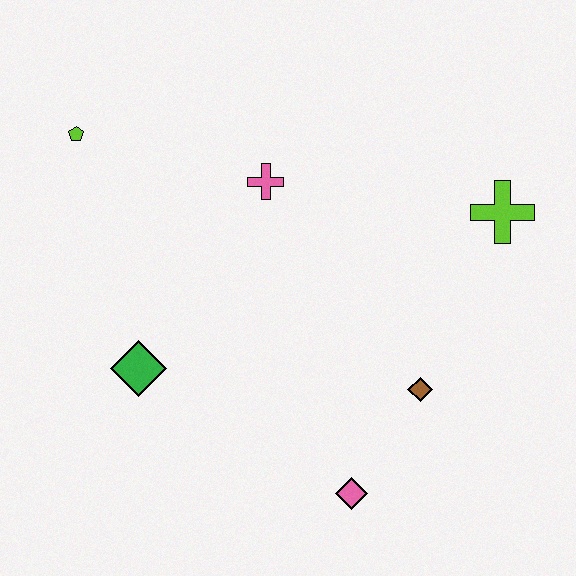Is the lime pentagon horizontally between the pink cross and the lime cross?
No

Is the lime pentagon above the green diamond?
Yes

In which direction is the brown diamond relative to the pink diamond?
The brown diamond is above the pink diamond.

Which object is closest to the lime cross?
The brown diamond is closest to the lime cross.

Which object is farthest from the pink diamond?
The lime pentagon is farthest from the pink diamond.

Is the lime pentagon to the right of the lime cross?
No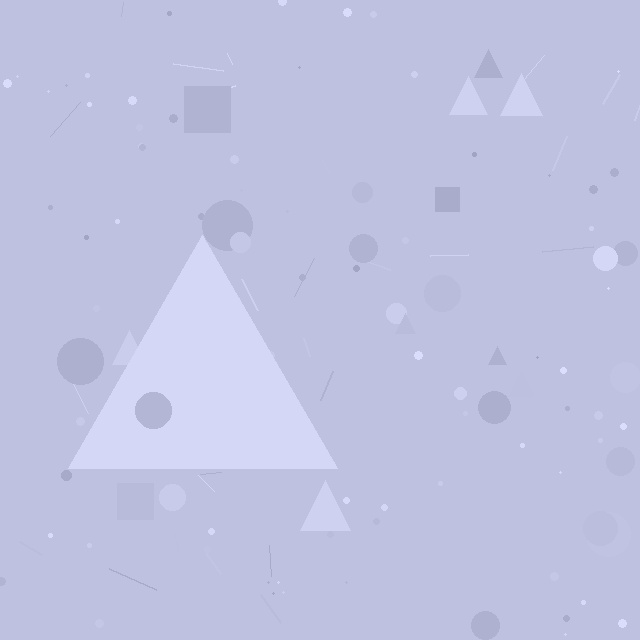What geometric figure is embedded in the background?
A triangle is embedded in the background.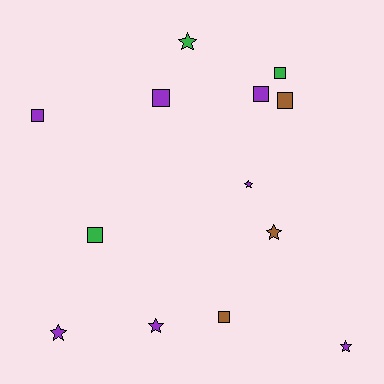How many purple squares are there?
There are 3 purple squares.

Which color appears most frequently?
Purple, with 7 objects.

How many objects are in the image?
There are 13 objects.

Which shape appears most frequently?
Square, with 7 objects.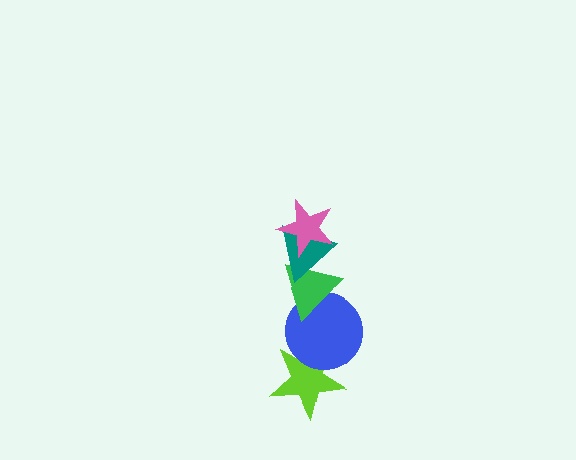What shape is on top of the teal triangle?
The pink star is on top of the teal triangle.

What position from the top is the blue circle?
The blue circle is 4th from the top.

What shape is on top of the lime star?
The blue circle is on top of the lime star.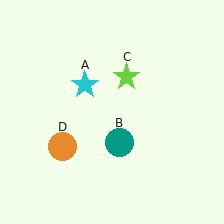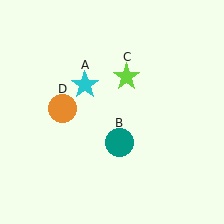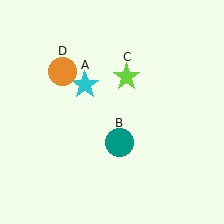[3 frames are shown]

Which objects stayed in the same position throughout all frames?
Cyan star (object A) and teal circle (object B) and lime star (object C) remained stationary.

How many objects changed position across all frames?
1 object changed position: orange circle (object D).